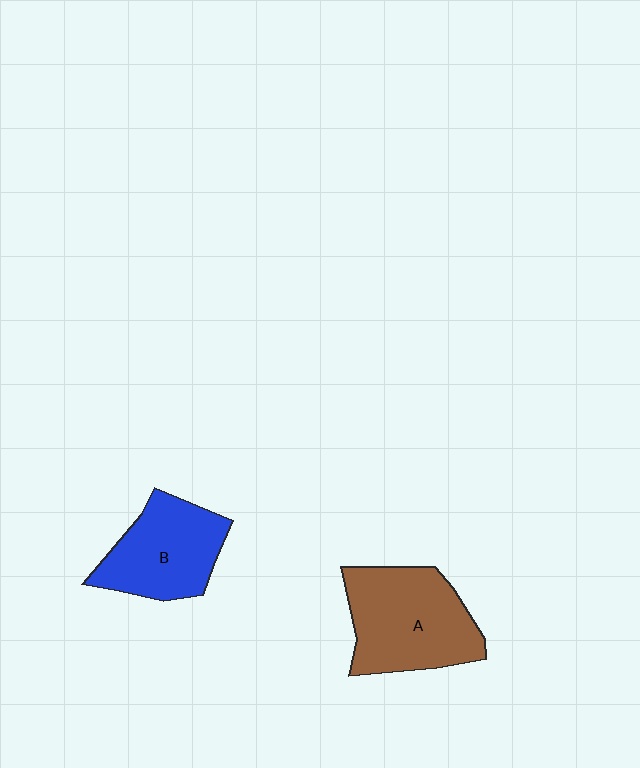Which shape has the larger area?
Shape A (brown).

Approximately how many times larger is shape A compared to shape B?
Approximately 1.2 times.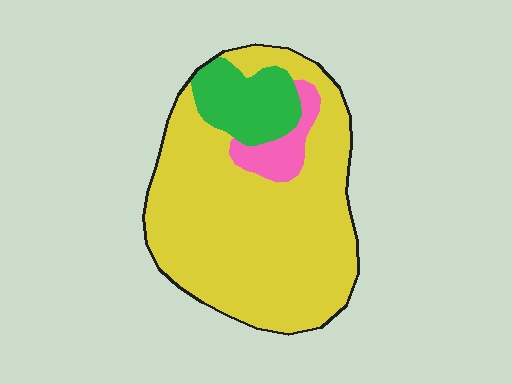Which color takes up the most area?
Yellow, at roughly 80%.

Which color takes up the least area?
Pink, at roughly 5%.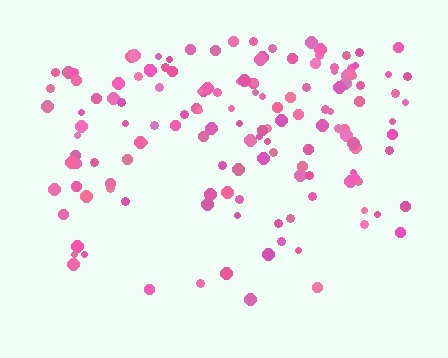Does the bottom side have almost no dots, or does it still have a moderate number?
Still a moderate number, just noticeably fewer than the top.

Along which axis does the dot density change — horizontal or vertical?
Vertical.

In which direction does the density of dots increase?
From bottom to top, with the top side densest.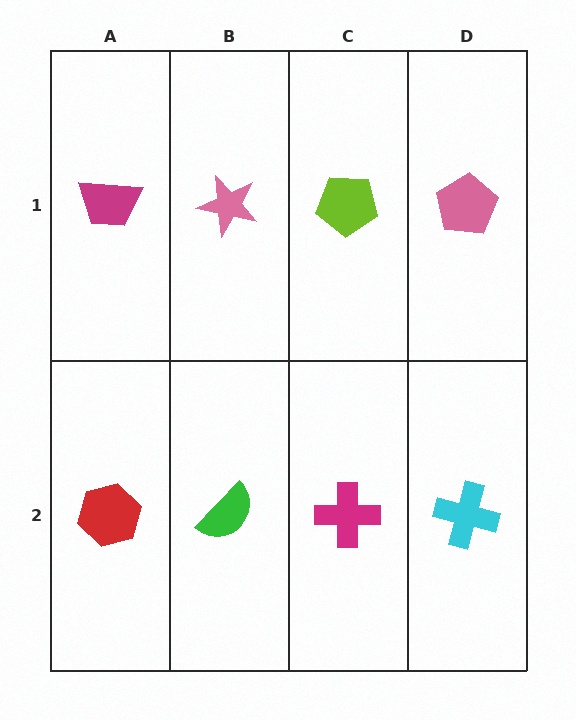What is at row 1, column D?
A pink pentagon.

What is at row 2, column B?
A green semicircle.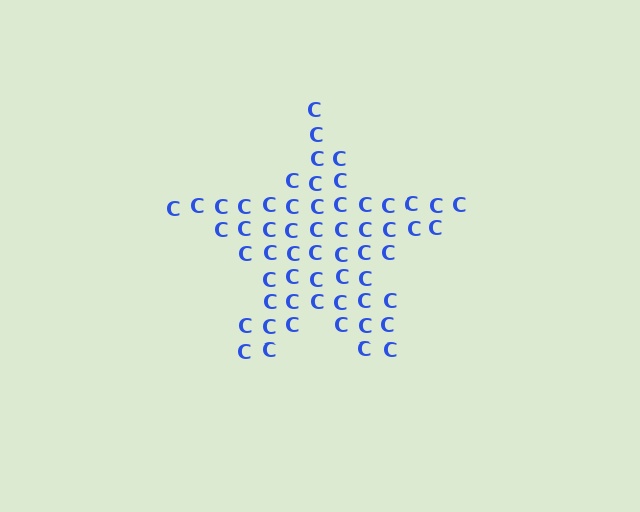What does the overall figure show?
The overall figure shows a star.